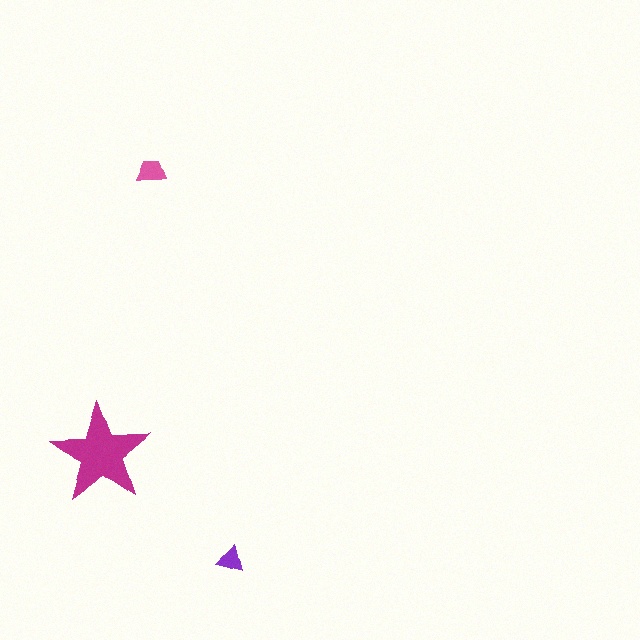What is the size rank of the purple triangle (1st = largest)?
3rd.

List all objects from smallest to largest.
The purple triangle, the pink trapezoid, the magenta star.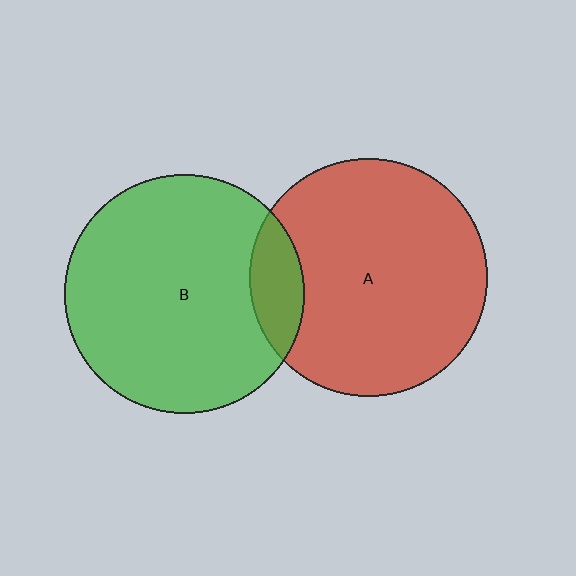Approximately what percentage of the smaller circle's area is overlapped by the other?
Approximately 15%.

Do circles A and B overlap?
Yes.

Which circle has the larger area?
Circle B (green).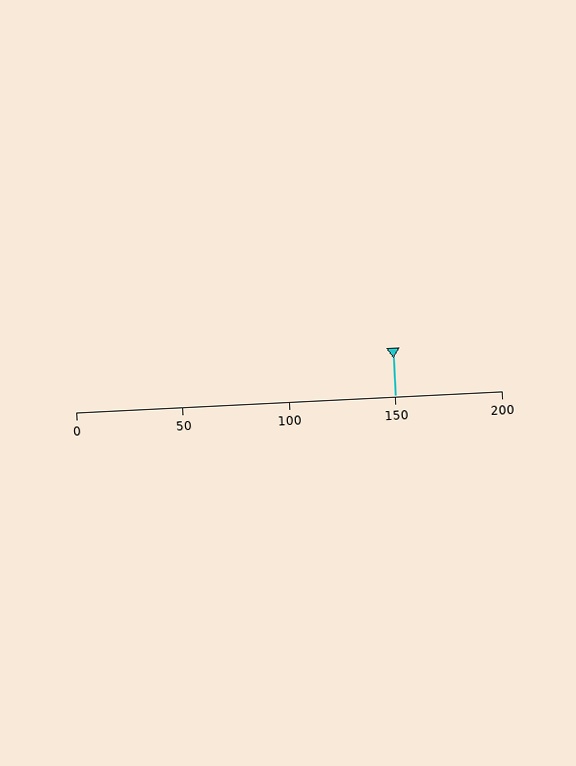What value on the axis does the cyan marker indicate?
The marker indicates approximately 150.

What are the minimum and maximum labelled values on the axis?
The axis runs from 0 to 200.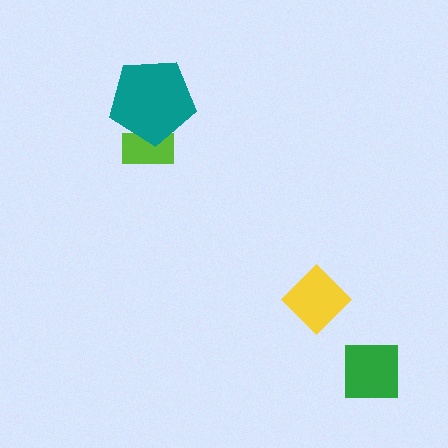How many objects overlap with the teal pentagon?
1 object overlaps with the teal pentagon.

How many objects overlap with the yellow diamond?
0 objects overlap with the yellow diamond.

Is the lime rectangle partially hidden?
Yes, it is partially covered by another shape.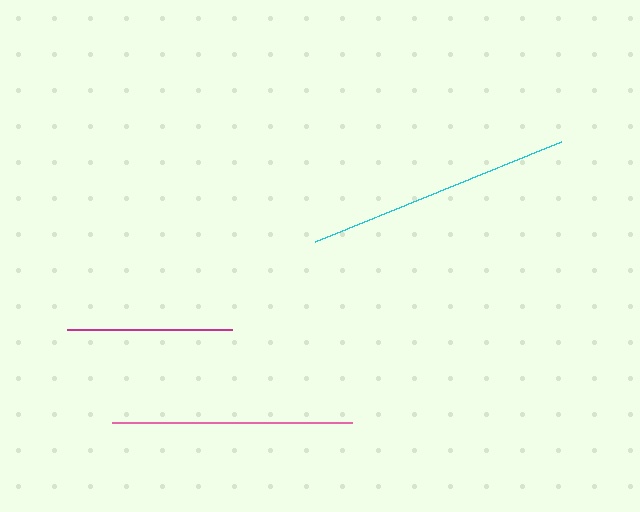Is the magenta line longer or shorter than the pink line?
The pink line is longer than the magenta line.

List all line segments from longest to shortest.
From longest to shortest: cyan, pink, magenta.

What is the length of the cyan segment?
The cyan segment is approximately 265 pixels long.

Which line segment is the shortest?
The magenta line is the shortest at approximately 165 pixels.